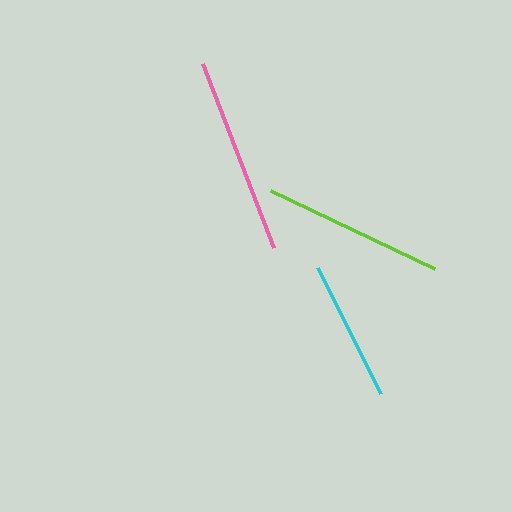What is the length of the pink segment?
The pink segment is approximately 197 pixels long.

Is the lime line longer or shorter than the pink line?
The pink line is longer than the lime line.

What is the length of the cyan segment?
The cyan segment is approximately 142 pixels long.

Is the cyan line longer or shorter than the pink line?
The pink line is longer than the cyan line.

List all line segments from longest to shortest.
From longest to shortest: pink, lime, cyan.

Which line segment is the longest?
The pink line is the longest at approximately 197 pixels.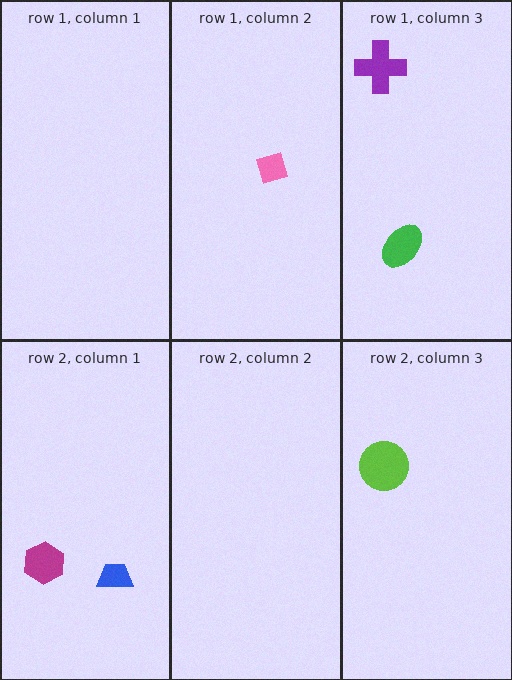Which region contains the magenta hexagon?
The row 2, column 1 region.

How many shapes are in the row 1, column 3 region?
2.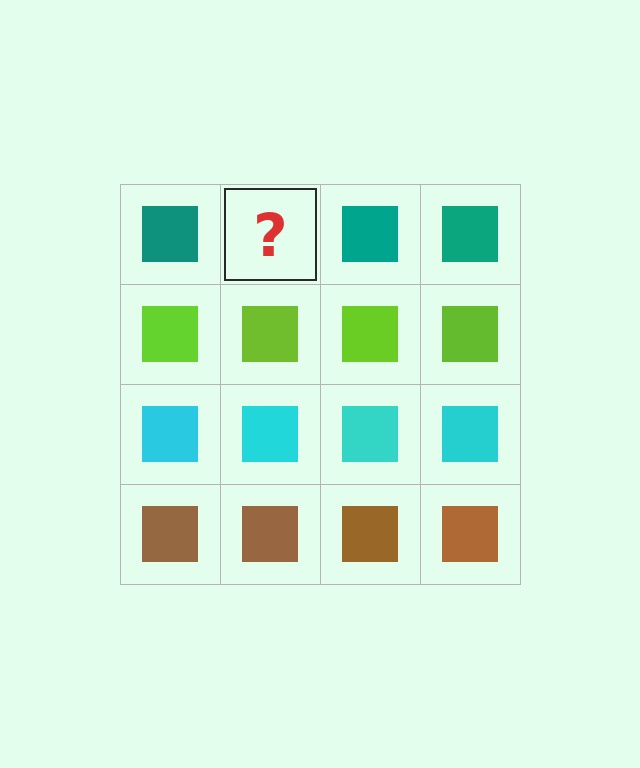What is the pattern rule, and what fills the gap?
The rule is that each row has a consistent color. The gap should be filled with a teal square.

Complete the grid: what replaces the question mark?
The question mark should be replaced with a teal square.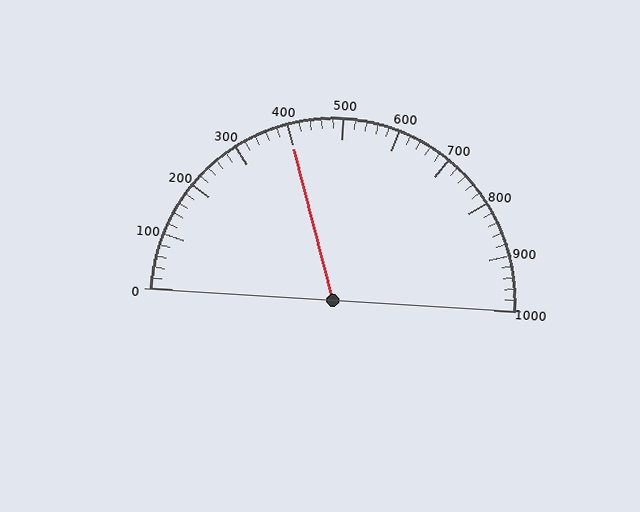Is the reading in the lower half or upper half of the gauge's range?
The reading is in the lower half of the range (0 to 1000).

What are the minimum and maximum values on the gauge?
The gauge ranges from 0 to 1000.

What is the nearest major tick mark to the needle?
The nearest major tick mark is 400.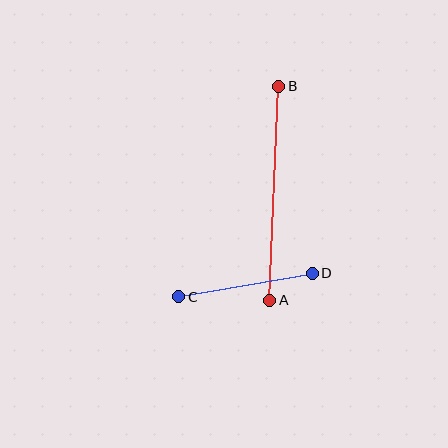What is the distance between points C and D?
The distance is approximately 135 pixels.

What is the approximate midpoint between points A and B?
The midpoint is at approximately (274, 193) pixels.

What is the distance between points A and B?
The distance is approximately 214 pixels.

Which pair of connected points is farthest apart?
Points A and B are farthest apart.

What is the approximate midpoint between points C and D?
The midpoint is at approximately (246, 285) pixels.